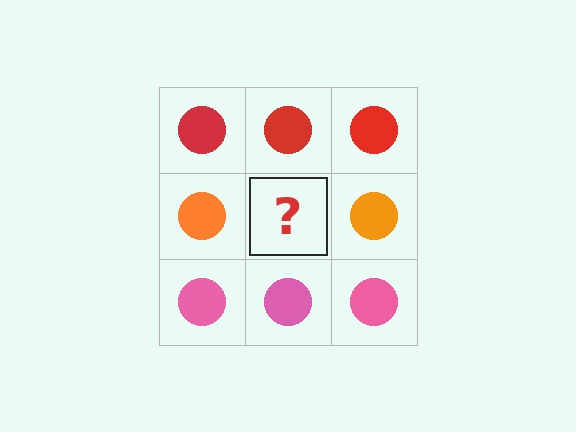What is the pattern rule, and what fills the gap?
The rule is that each row has a consistent color. The gap should be filled with an orange circle.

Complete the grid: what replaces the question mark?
The question mark should be replaced with an orange circle.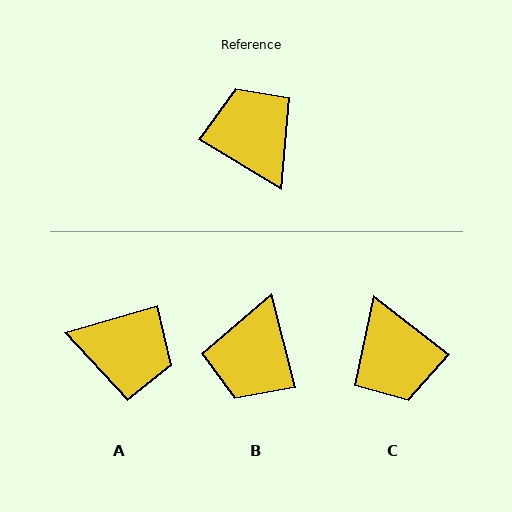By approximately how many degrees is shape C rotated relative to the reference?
Approximately 174 degrees counter-clockwise.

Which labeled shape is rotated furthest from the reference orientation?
C, about 174 degrees away.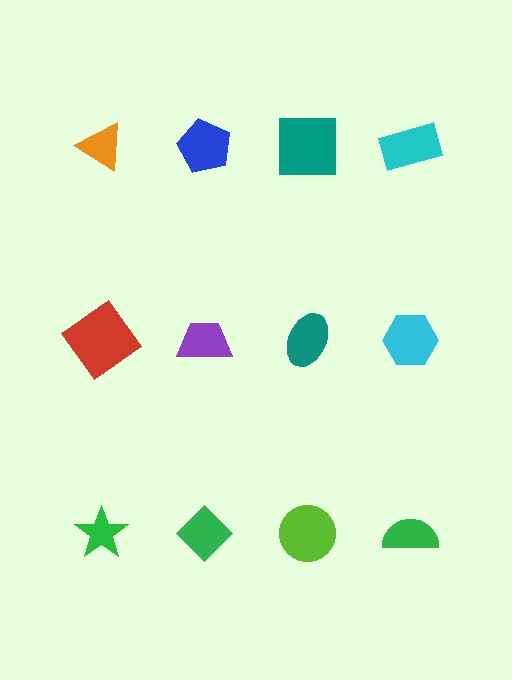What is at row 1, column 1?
An orange triangle.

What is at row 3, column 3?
A lime circle.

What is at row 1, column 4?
A cyan rectangle.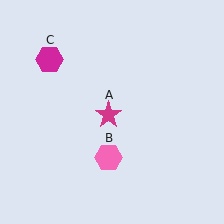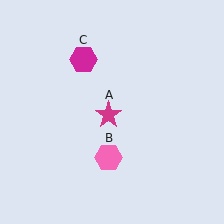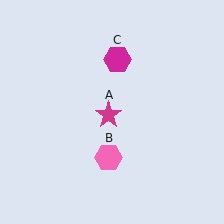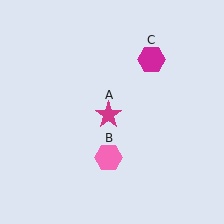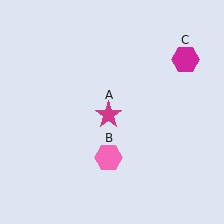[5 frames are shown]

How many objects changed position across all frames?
1 object changed position: magenta hexagon (object C).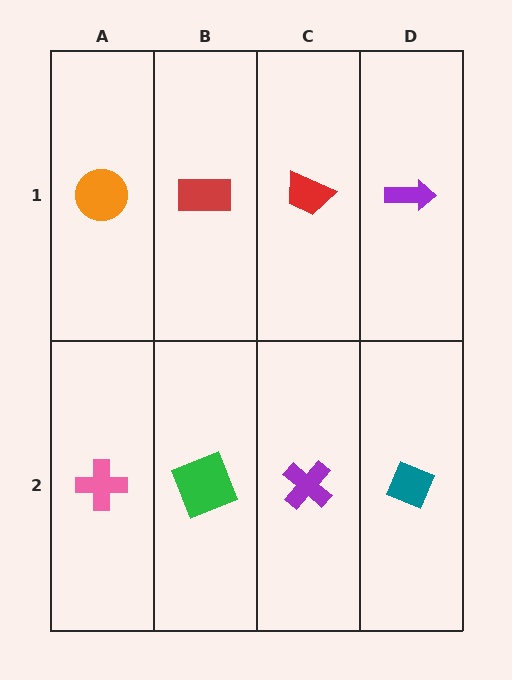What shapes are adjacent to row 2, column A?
An orange circle (row 1, column A), a green square (row 2, column B).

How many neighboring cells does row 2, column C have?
3.